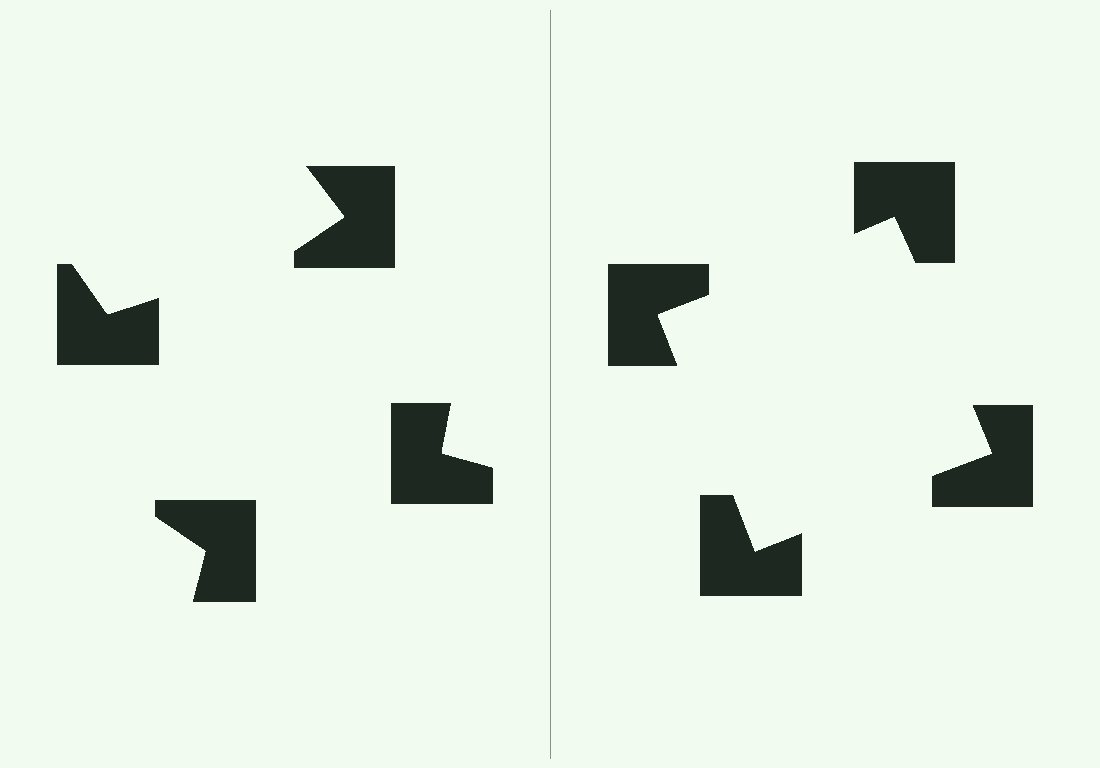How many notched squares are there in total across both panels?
8 — 4 on each side.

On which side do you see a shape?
An illusory square appears on the right side. On the left side the wedge cuts are rotated, so no coherent shape forms.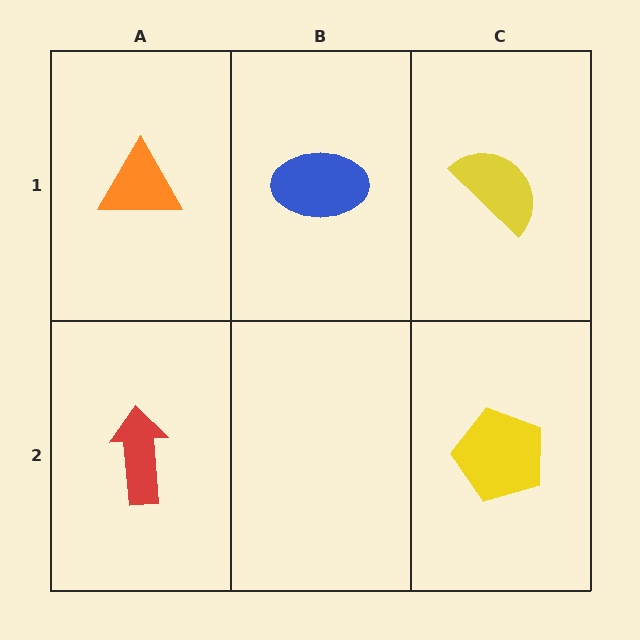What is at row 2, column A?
A red arrow.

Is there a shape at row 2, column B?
No, that cell is empty.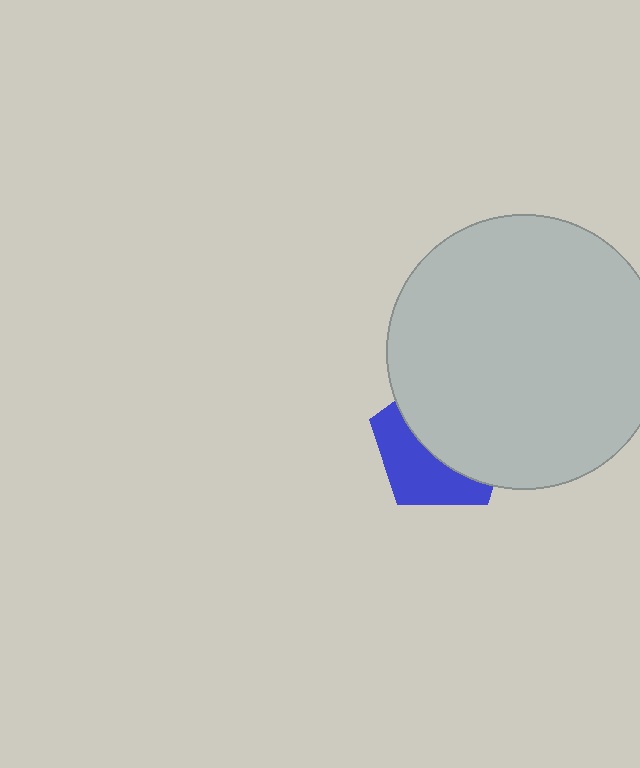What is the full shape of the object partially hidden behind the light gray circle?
The partially hidden object is a blue pentagon.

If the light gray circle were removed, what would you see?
You would see the complete blue pentagon.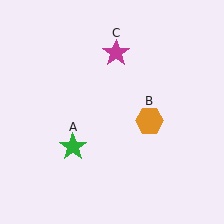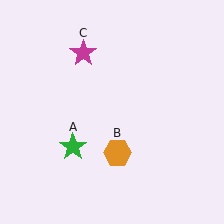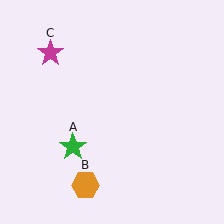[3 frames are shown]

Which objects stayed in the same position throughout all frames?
Green star (object A) remained stationary.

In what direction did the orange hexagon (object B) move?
The orange hexagon (object B) moved down and to the left.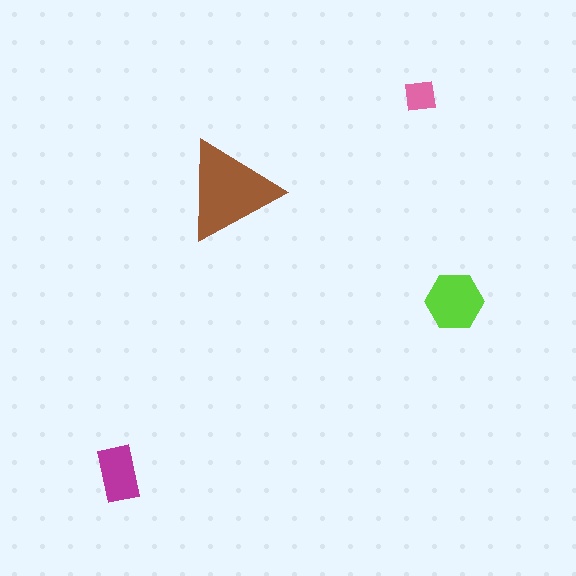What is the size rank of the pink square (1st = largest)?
4th.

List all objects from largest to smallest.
The brown triangle, the lime hexagon, the magenta rectangle, the pink square.